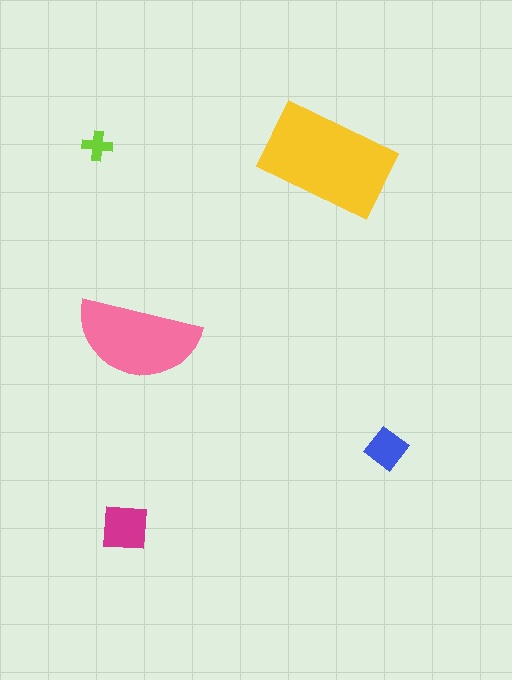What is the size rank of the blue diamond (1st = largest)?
4th.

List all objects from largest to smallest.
The yellow rectangle, the pink semicircle, the magenta square, the blue diamond, the lime cross.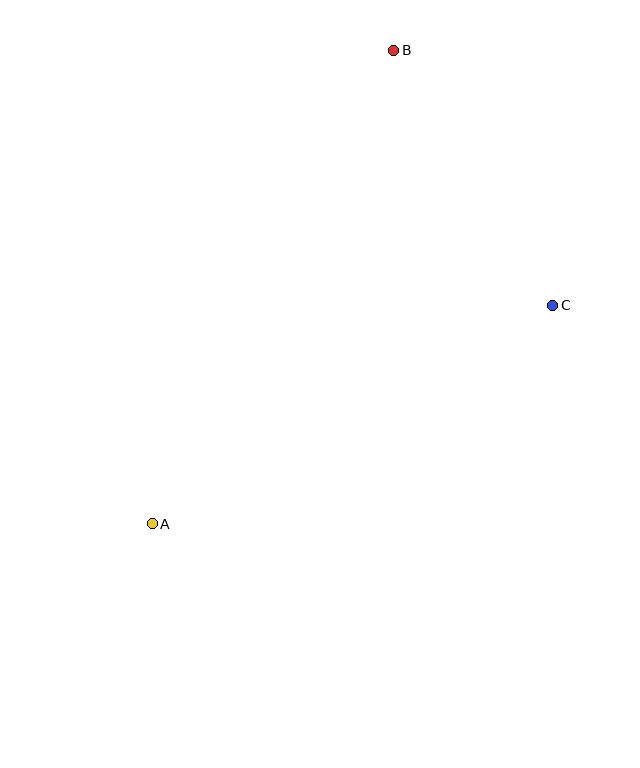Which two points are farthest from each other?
Points A and B are farthest from each other.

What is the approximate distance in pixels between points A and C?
The distance between A and C is approximately 456 pixels.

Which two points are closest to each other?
Points B and C are closest to each other.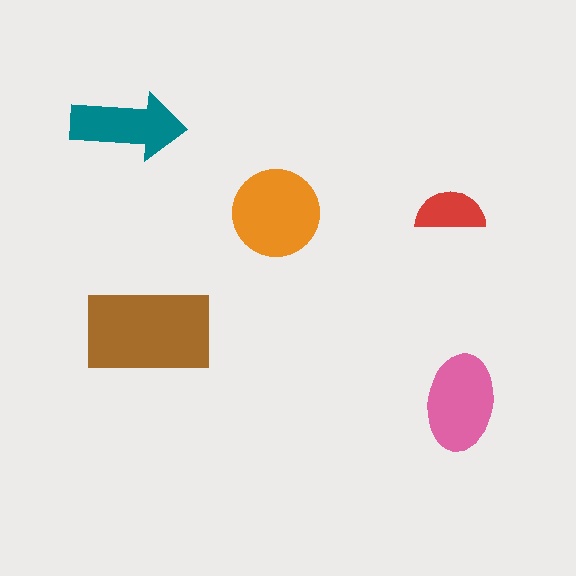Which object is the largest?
The brown rectangle.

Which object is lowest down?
The pink ellipse is bottommost.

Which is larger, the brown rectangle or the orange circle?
The brown rectangle.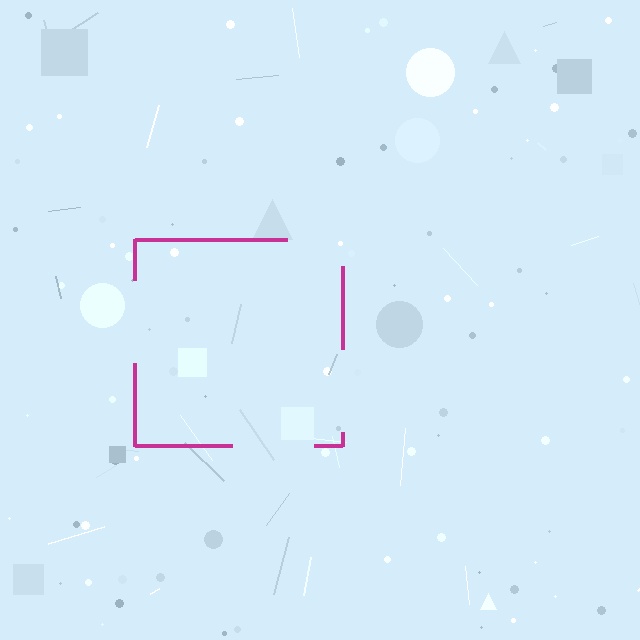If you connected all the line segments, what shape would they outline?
They would outline a square.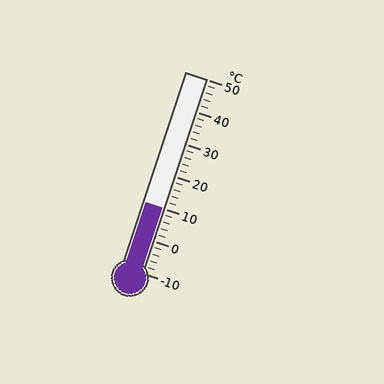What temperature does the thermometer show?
The thermometer shows approximately 10°C.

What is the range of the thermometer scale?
The thermometer scale ranges from -10°C to 50°C.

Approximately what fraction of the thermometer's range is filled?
The thermometer is filled to approximately 35% of its range.